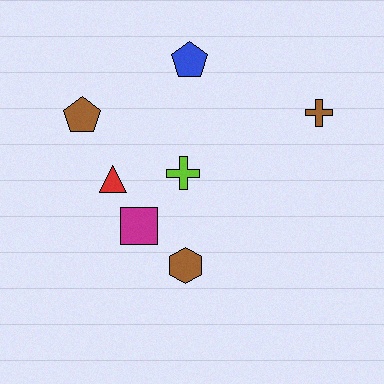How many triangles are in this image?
There is 1 triangle.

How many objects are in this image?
There are 7 objects.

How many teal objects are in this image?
There are no teal objects.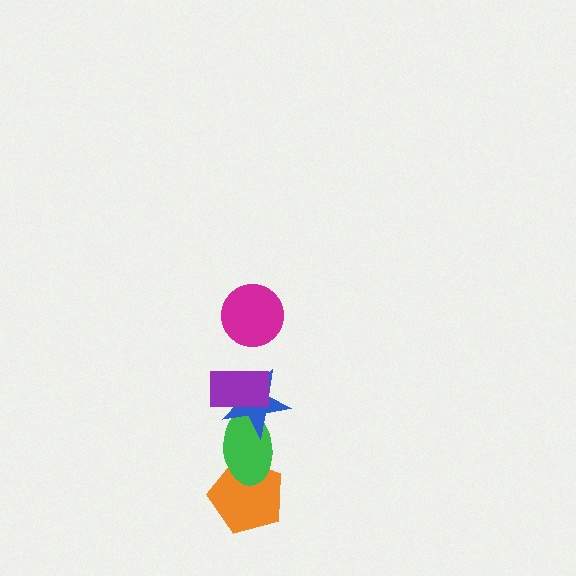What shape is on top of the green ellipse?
The blue star is on top of the green ellipse.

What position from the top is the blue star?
The blue star is 3rd from the top.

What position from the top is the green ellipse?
The green ellipse is 4th from the top.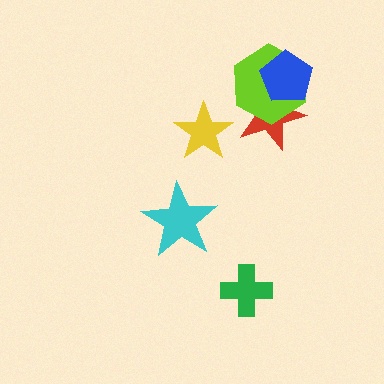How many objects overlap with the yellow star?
0 objects overlap with the yellow star.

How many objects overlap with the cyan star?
0 objects overlap with the cyan star.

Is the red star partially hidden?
Yes, it is partially covered by another shape.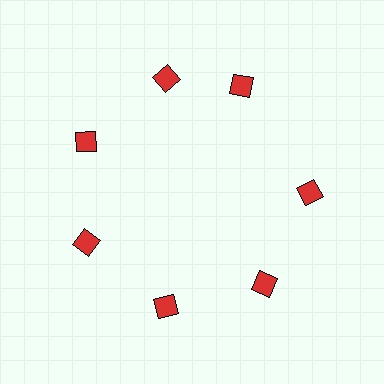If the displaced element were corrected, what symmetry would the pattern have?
It would have 7-fold rotational symmetry — the pattern would map onto itself every 51 degrees.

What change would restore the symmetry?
The symmetry would be restored by rotating it back into even spacing with its neighbors so that all 7 diamonds sit at equal angles and equal distance from the center.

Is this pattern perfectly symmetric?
No. The 7 red diamonds are arranged in a ring, but one element near the 1 o'clock position is rotated out of alignment along the ring, breaking the 7-fold rotational symmetry.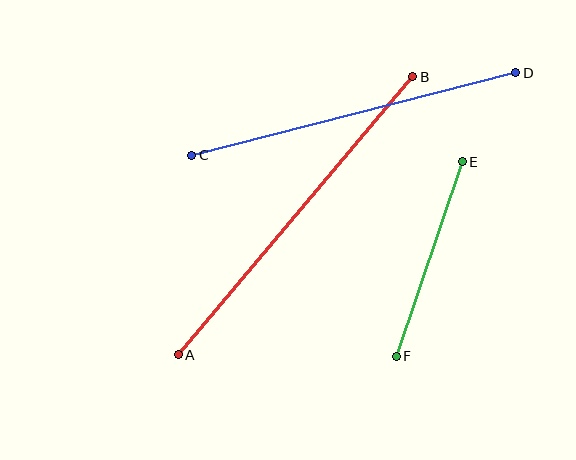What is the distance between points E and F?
The distance is approximately 205 pixels.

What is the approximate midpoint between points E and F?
The midpoint is at approximately (429, 259) pixels.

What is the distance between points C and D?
The distance is approximately 334 pixels.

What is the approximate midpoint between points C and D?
The midpoint is at approximately (354, 114) pixels.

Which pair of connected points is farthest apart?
Points A and B are farthest apart.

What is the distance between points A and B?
The distance is approximately 364 pixels.